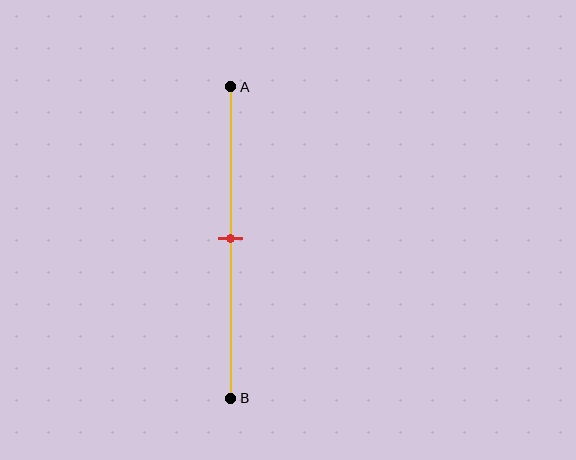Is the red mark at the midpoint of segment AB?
Yes, the mark is approximately at the midpoint.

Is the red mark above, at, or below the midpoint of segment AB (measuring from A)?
The red mark is approximately at the midpoint of segment AB.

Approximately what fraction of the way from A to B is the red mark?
The red mark is approximately 50% of the way from A to B.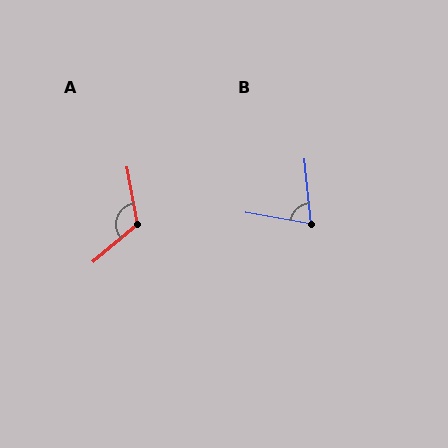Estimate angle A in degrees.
Approximately 120 degrees.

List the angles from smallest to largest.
B (74°), A (120°).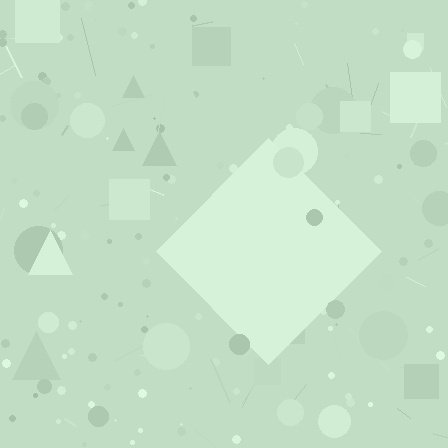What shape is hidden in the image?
A diamond is hidden in the image.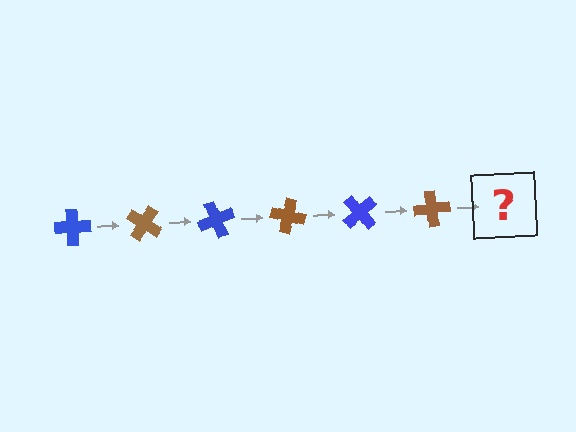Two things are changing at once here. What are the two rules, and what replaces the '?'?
The two rules are that it rotates 35 degrees each step and the color cycles through blue and brown. The '?' should be a blue cross, rotated 210 degrees from the start.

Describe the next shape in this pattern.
It should be a blue cross, rotated 210 degrees from the start.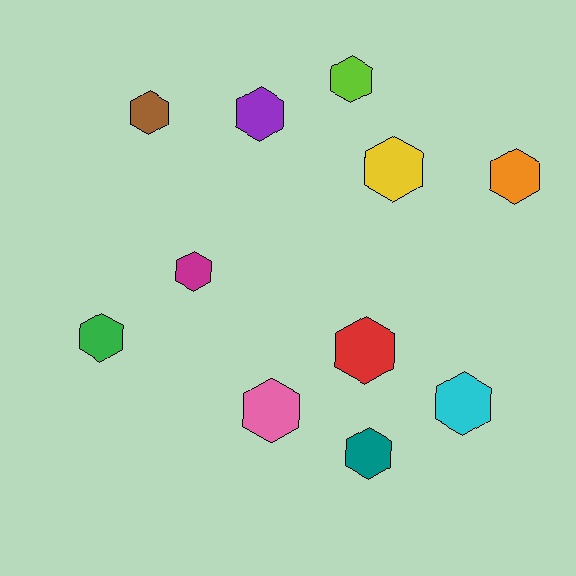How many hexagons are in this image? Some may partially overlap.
There are 11 hexagons.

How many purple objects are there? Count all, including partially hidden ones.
There is 1 purple object.